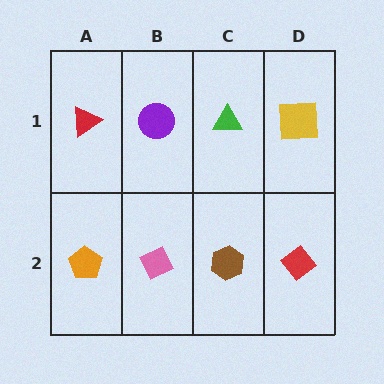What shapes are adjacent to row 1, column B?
A pink diamond (row 2, column B), a red triangle (row 1, column A), a green triangle (row 1, column C).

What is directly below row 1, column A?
An orange pentagon.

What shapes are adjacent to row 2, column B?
A purple circle (row 1, column B), an orange pentagon (row 2, column A), a brown hexagon (row 2, column C).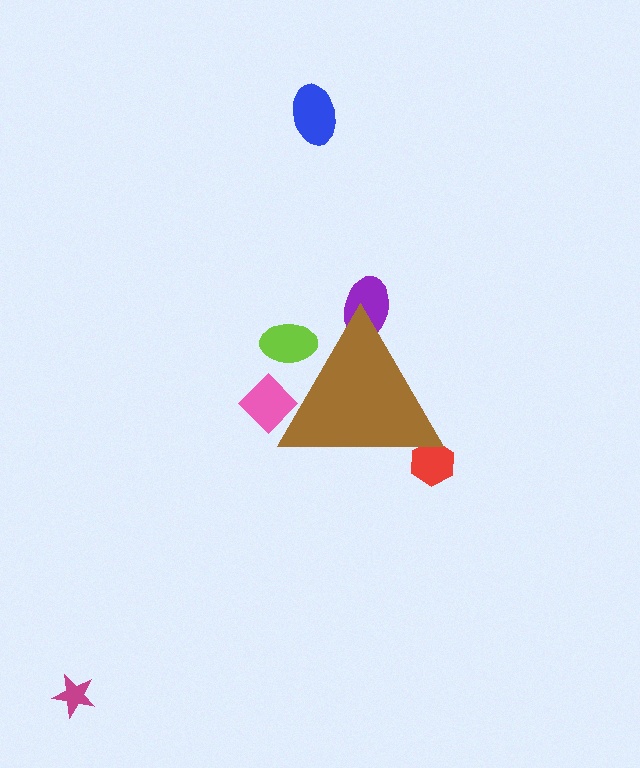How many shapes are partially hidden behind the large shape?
4 shapes are partially hidden.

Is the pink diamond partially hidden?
Yes, the pink diamond is partially hidden behind the brown triangle.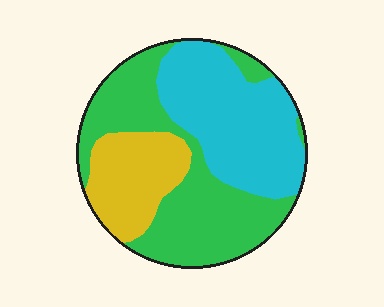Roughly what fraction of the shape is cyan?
Cyan takes up about three eighths (3/8) of the shape.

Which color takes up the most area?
Green, at roughly 45%.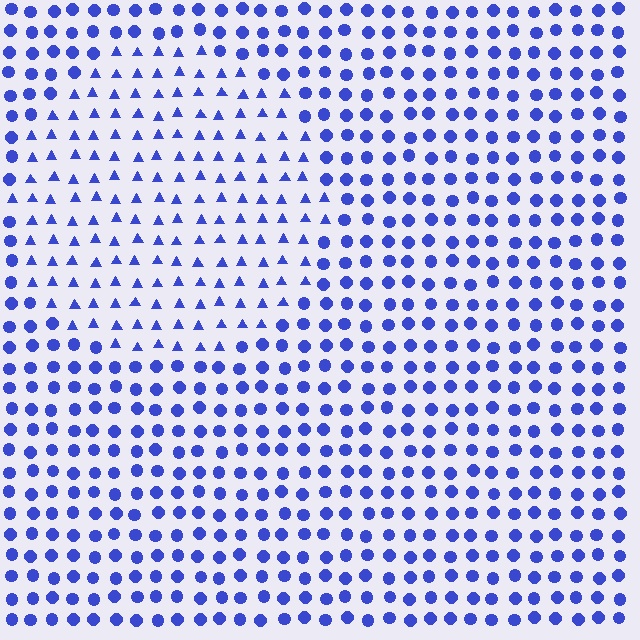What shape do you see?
I see a circle.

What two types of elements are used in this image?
The image uses triangles inside the circle region and circles outside it.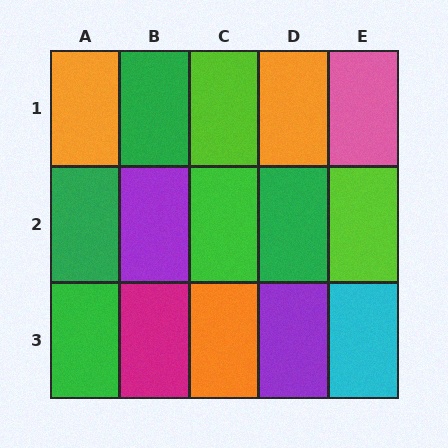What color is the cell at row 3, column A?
Green.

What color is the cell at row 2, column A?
Green.